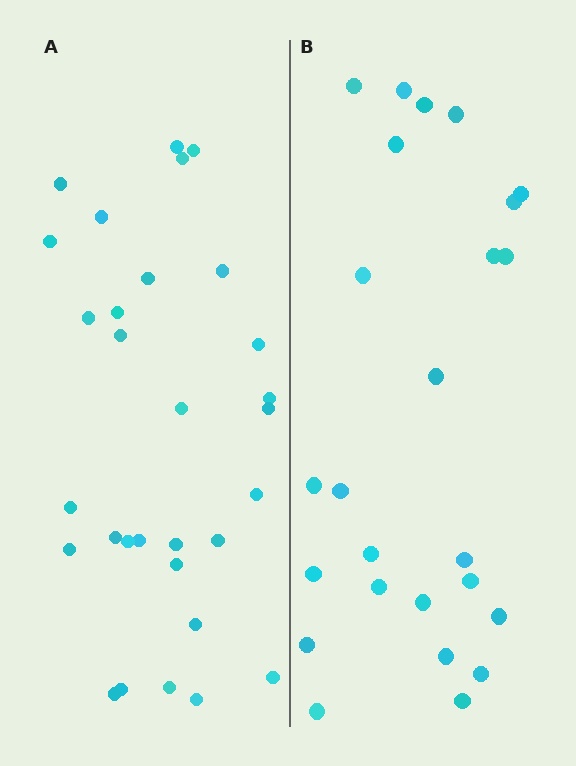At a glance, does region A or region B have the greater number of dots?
Region A (the left region) has more dots.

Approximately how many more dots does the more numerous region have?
Region A has about 5 more dots than region B.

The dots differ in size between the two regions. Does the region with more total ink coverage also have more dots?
No. Region B has more total ink coverage because its dots are larger, but region A actually contains more individual dots. Total area can be misleading — the number of items is what matters here.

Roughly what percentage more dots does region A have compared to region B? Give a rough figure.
About 20% more.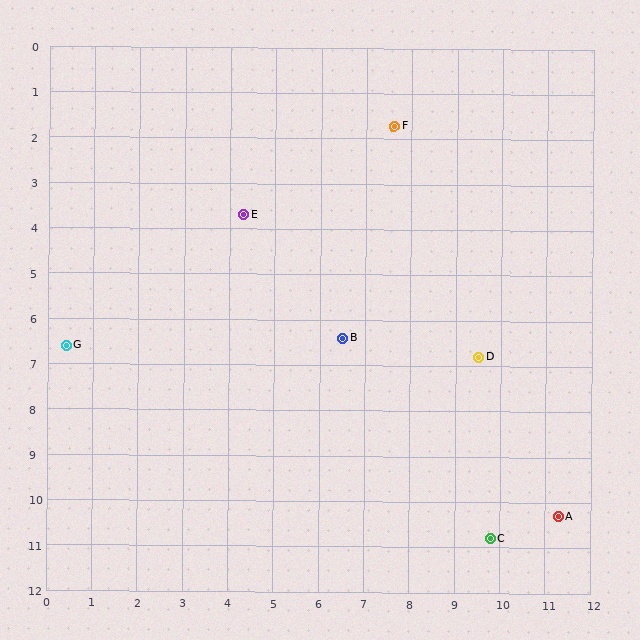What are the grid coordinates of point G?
Point G is at approximately (0.4, 6.6).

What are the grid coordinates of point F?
Point F is at approximately (7.6, 1.7).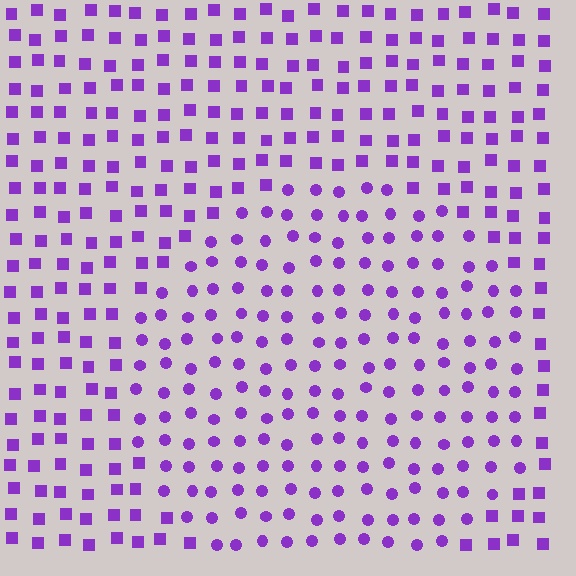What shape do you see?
I see a circle.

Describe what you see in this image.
The image is filled with small purple elements arranged in a uniform grid. A circle-shaped region contains circles, while the surrounding area contains squares. The boundary is defined purely by the change in element shape.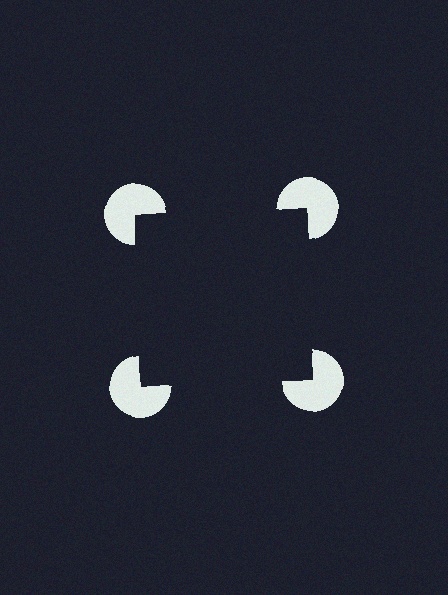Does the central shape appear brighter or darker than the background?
It typically appears slightly darker than the background, even though no actual brightness change is drawn.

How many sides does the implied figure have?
4 sides.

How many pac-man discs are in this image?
There are 4 — one at each vertex of the illusory square.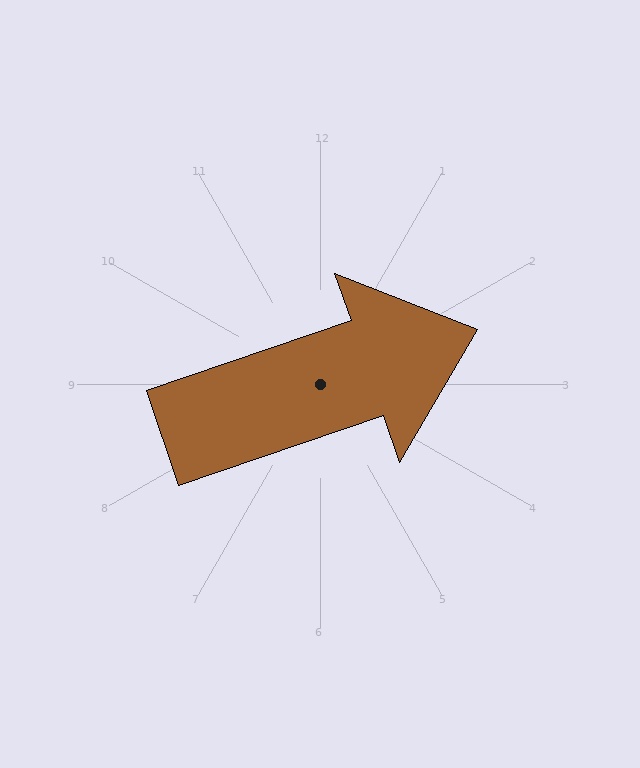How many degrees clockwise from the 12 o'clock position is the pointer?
Approximately 71 degrees.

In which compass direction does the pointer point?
East.